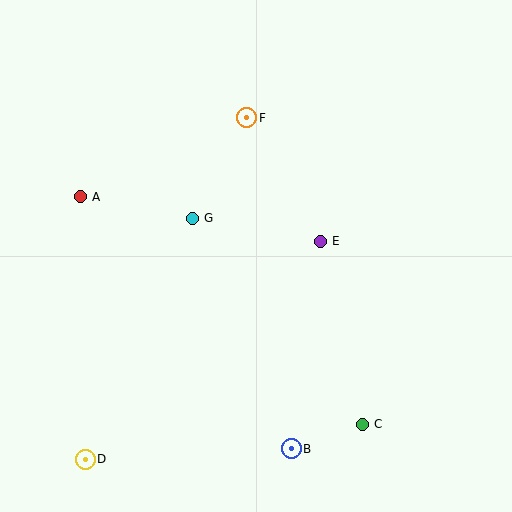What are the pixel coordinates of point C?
Point C is at (362, 424).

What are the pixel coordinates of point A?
Point A is at (80, 197).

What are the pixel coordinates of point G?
Point G is at (192, 218).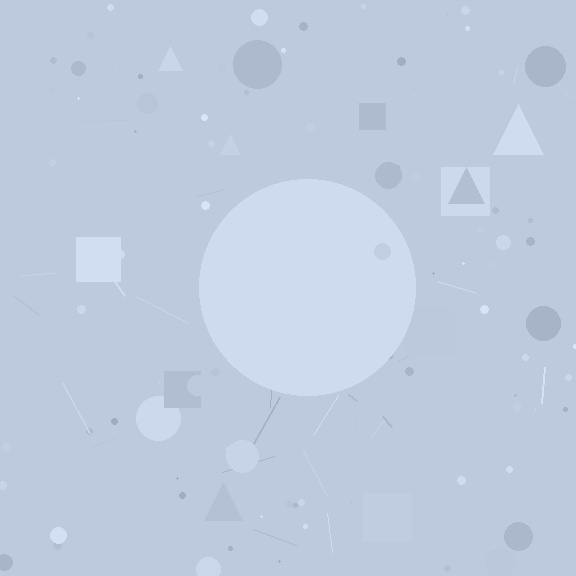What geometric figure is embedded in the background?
A circle is embedded in the background.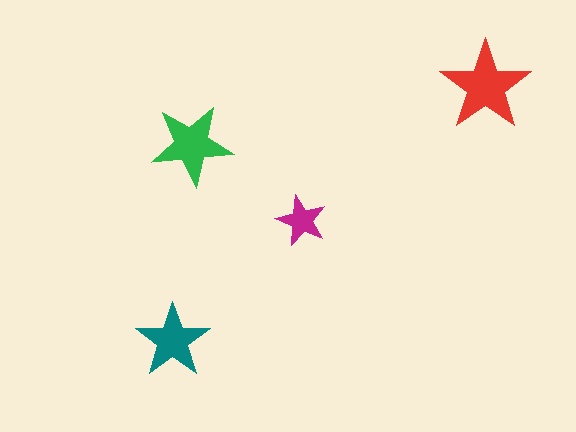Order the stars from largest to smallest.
the red one, the green one, the teal one, the magenta one.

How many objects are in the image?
There are 4 objects in the image.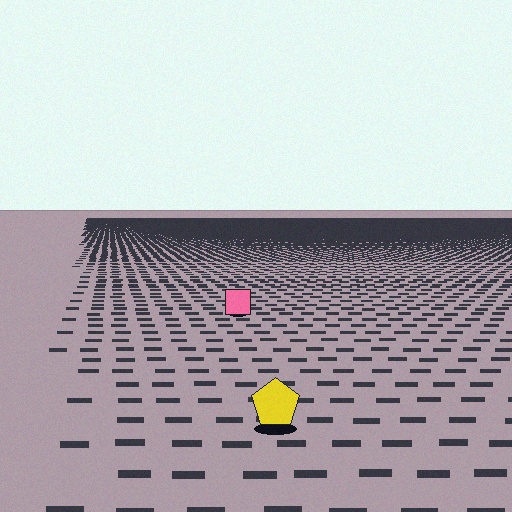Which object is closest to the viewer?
The yellow pentagon is closest. The texture marks near it are larger and more spread out.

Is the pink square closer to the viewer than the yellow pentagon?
No. The yellow pentagon is closer — you can tell from the texture gradient: the ground texture is coarser near it.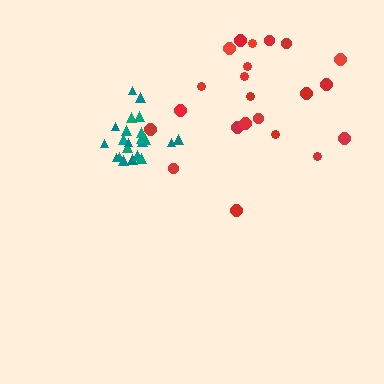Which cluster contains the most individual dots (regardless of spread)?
Teal (23).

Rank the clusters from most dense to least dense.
teal, red.